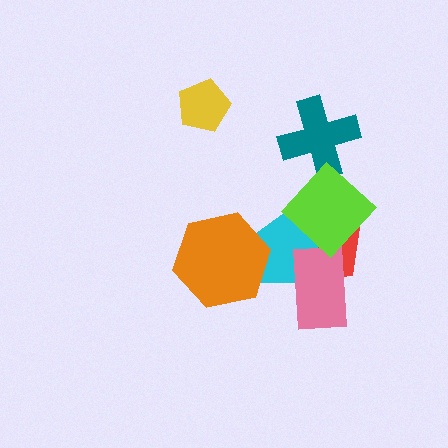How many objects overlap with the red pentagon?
3 objects overlap with the red pentagon.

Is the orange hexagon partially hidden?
No, no other shape covers it.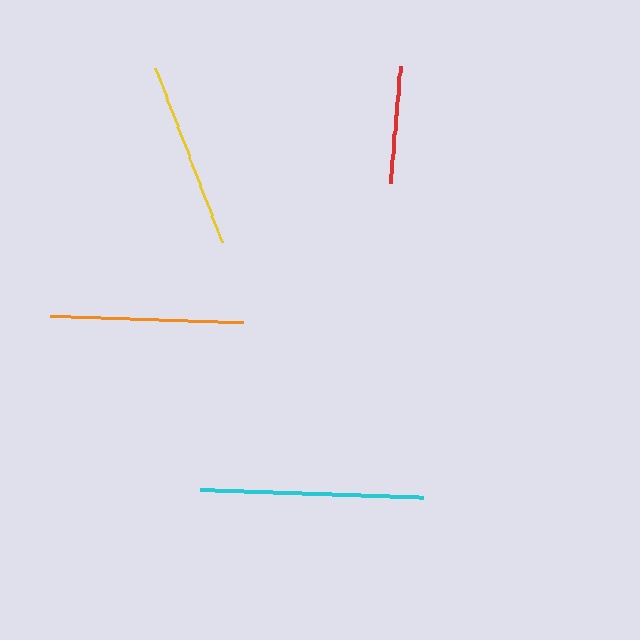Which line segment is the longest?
The cyan line is the longest at approximately 223 pixels.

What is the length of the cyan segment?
The cyan segment is approximately 223 pixels long.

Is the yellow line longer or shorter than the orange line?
The orange line is longer than the yellow line.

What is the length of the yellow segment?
The yellow segment is approximately 186 pixels long.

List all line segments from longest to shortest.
From longest to shortest: cyan, orange, yellow, red.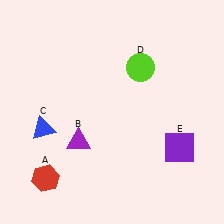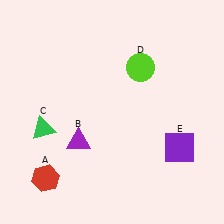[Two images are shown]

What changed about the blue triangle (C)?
In Image 1, C is blue. In Image 2, it changed to green.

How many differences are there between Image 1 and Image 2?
There is 1 difference between the two images.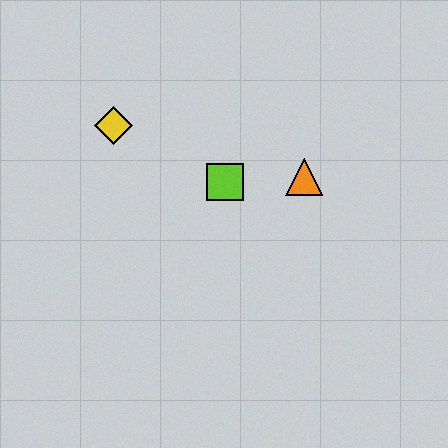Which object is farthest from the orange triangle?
The yellow diamond is farthest from the orange triangle.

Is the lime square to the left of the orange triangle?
Yes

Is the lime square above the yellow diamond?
No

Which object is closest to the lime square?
The orange triangle is closest to the lime square.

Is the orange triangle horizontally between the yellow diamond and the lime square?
No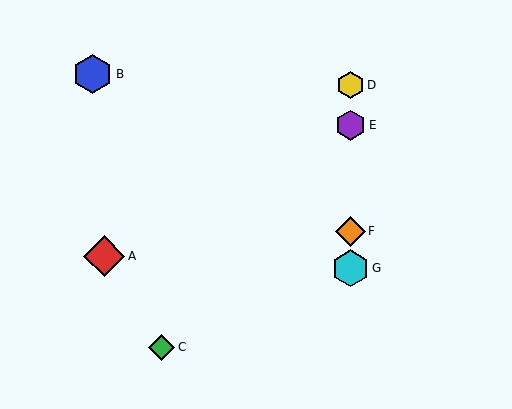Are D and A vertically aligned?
No, D is at x≈351 and A is at x≈104.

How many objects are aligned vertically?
4 objects (D, E, F, G) are aligned vertically.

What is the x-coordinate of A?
Object A is at x≈104.